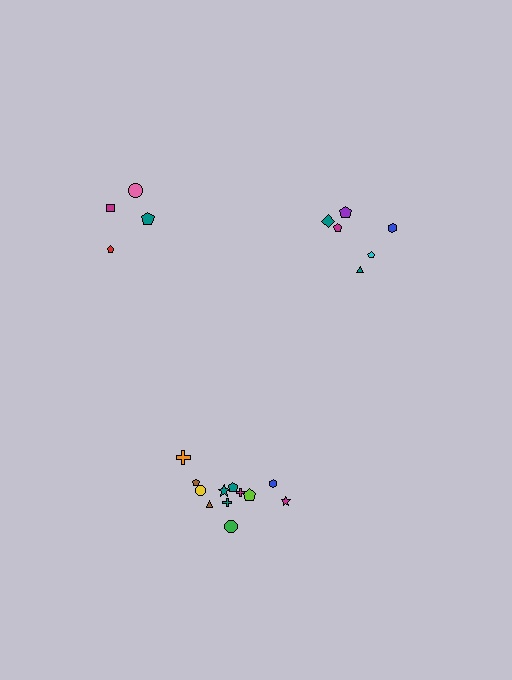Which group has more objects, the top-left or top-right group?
The top-right group.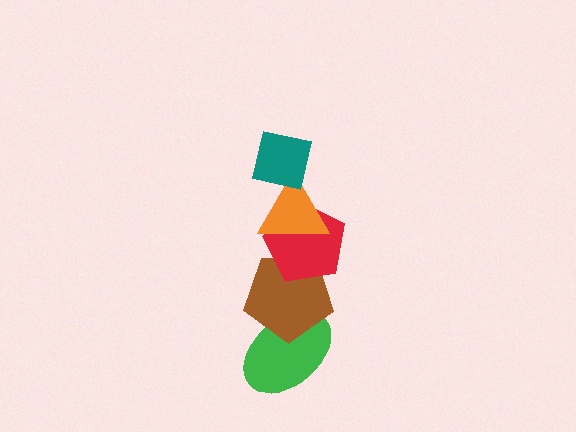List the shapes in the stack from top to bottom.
From top to bottom: the teal square, the orange triangle, the red pentagon, the brown pentagon, the green ellipse.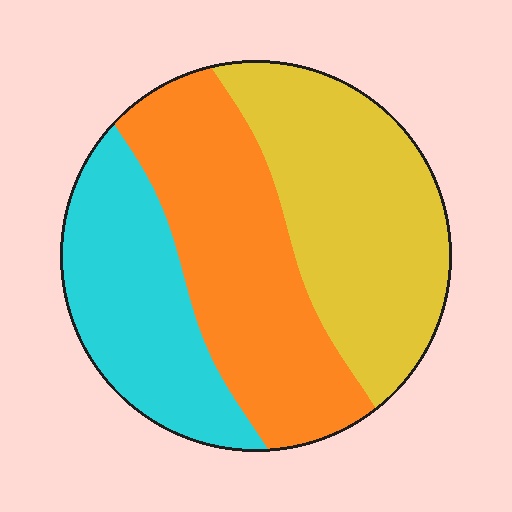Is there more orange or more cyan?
Orange.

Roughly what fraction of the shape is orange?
Orange takes up about three eighths (3/8) of the shape.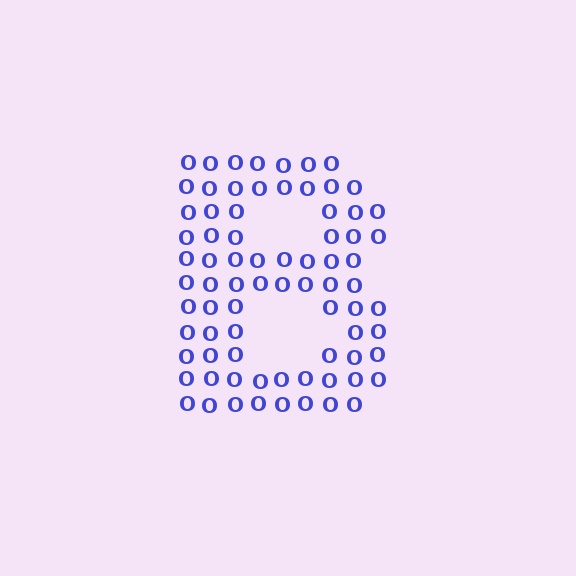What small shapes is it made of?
It is made of small letter O's.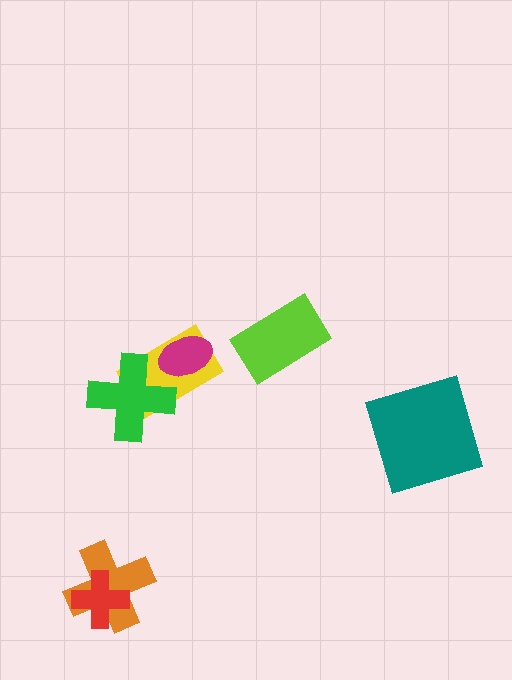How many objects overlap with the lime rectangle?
0 objects overlap with the lime rectangle.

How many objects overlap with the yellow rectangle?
2 objects overlap with the yellow rectangle.